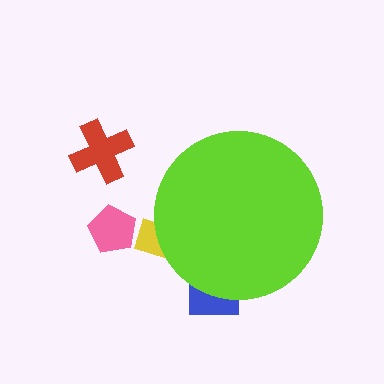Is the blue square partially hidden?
Yes, the blue square is partially hidden behind the lime circle.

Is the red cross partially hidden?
No, the red cross is fully visible.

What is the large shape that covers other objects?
A lime circle.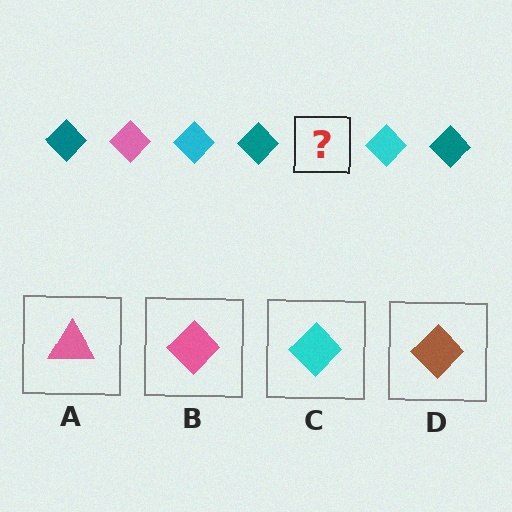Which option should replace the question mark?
Option B.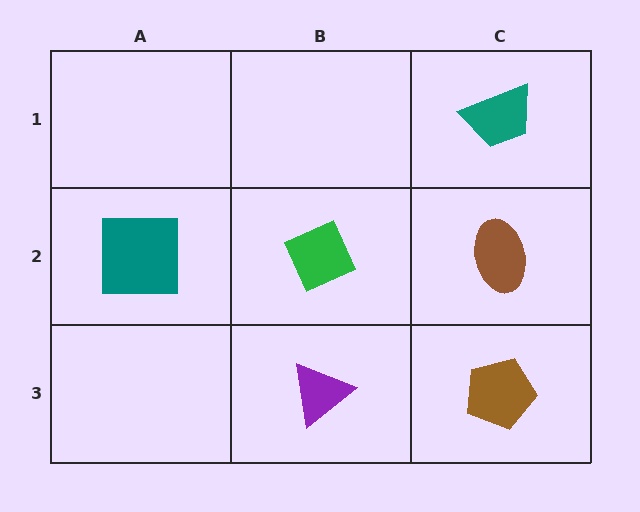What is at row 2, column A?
A teal square.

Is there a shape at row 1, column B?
No, that cell is empty.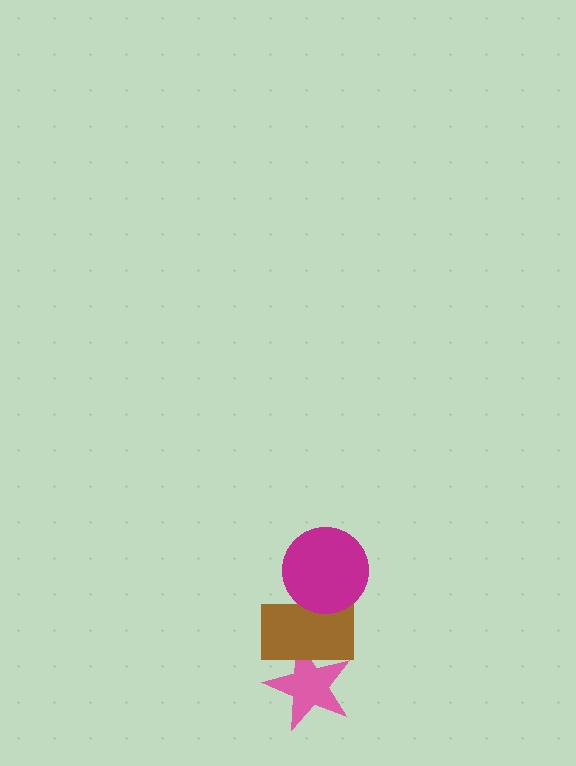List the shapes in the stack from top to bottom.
From top to bottom: the magenta circle, the brown rectangle, the pink star.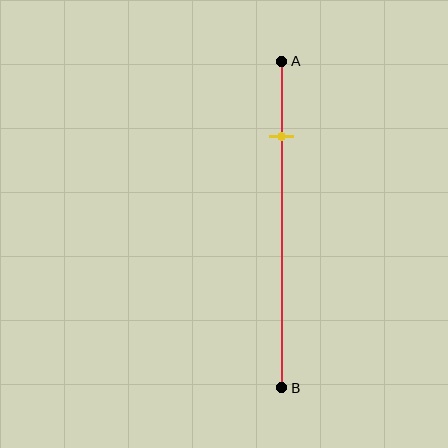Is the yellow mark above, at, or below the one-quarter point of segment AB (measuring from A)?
The yellow mark is approximately at the one-quarter point of segment AB.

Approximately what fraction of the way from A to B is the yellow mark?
The yellow mark is approximately 25% of the way from A to B.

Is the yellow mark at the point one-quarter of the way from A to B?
Yes, the mark is approximately at the one-quarter point.